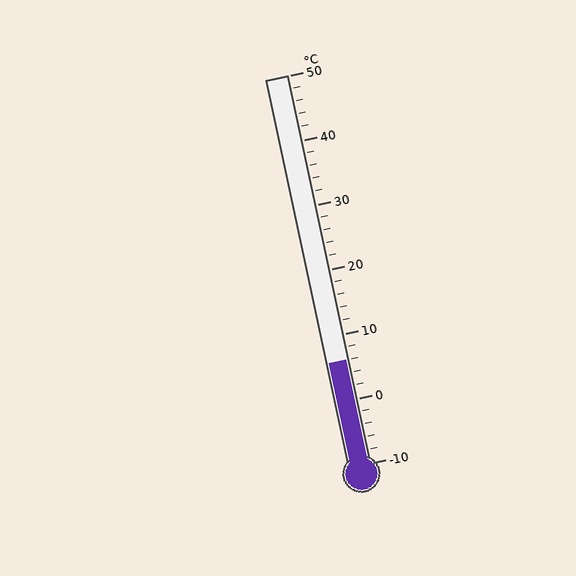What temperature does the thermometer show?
The thermometer shows approximately 6°C.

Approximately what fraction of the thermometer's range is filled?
The thermometer is filled to approximately 25% of its range.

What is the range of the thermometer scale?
The thermometer scale ranges from -10°C to 50°C.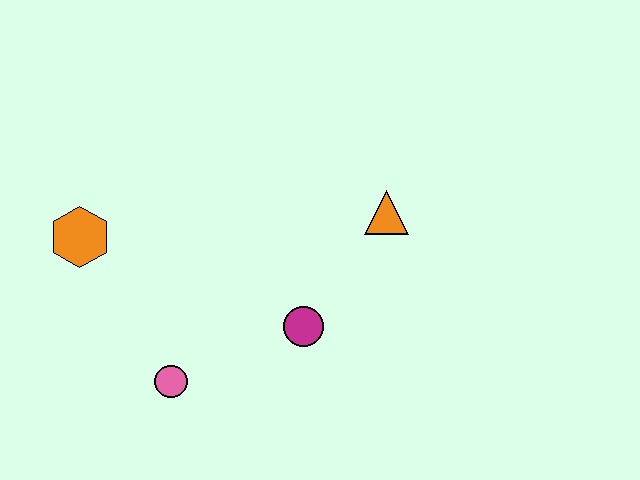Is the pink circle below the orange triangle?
Yes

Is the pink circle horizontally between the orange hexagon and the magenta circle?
Yes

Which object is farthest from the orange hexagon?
The orange triangle is farthest from the orange hexagon.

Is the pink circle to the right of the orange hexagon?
Yes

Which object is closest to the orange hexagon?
The pink circle is closest to the orange hexagon.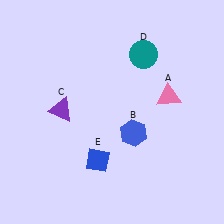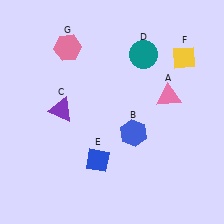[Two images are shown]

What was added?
A yellow diamond (F), a pink hexagon (G) were added in Image 2.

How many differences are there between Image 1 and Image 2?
There are 2 differences between the two images.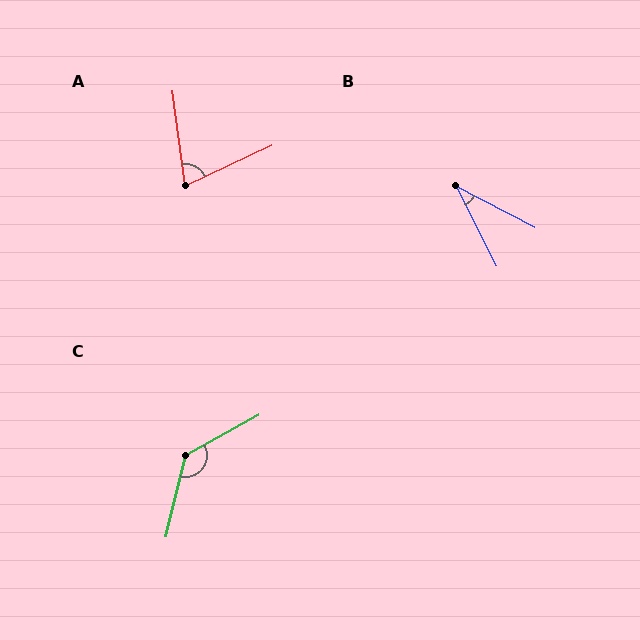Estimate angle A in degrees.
Approximately 72 degrees.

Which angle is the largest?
C, at approximately 133 degrees.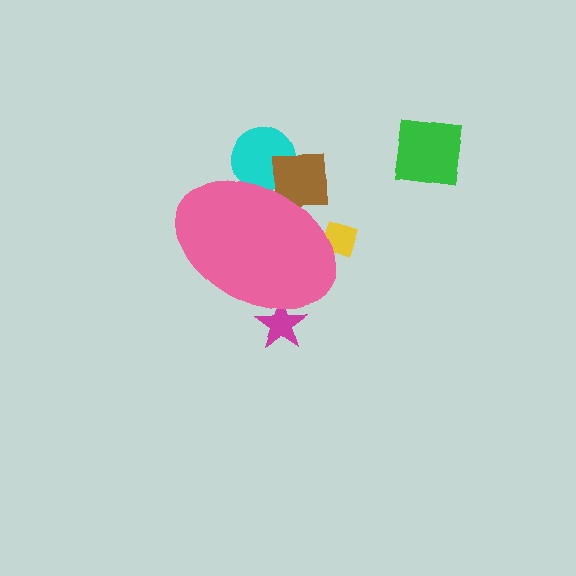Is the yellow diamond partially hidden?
Yes, the yellow diamond is partially hidden behind the pink ellipse.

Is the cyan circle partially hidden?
Yes, the cyan circle is partially hidden behind the pink ellipse.